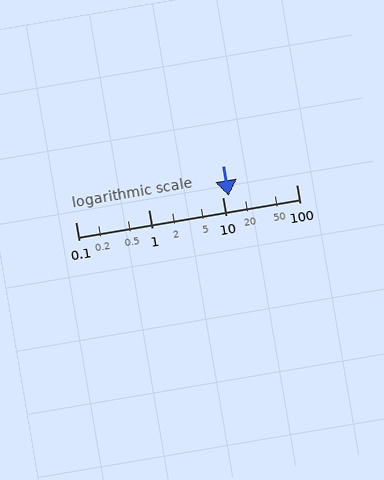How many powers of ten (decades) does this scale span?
The scale spans 3 decades, from 0.1 to 100.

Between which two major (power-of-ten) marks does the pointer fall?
The pointer is between 10 and 100.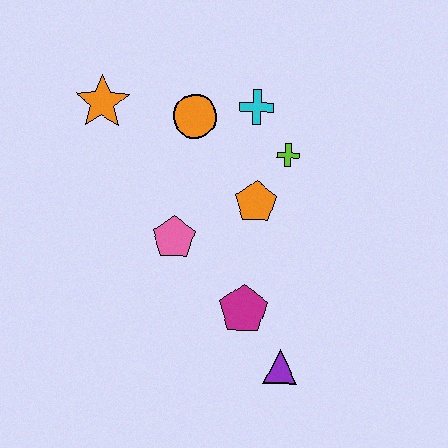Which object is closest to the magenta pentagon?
The purple triangle is closest to the magenta pentagon.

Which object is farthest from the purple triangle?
The orange star is farthest from the purple triangle.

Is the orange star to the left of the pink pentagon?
Yes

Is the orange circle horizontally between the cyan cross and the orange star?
Yes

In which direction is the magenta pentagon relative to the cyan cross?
The magenta pentagon is below the cyan cross.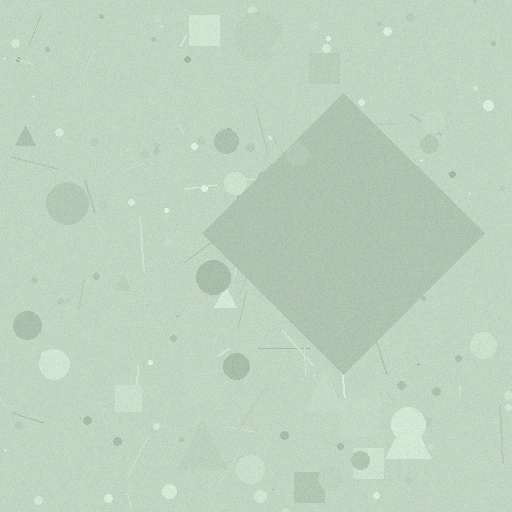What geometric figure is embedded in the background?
A diamond is embedded in the background.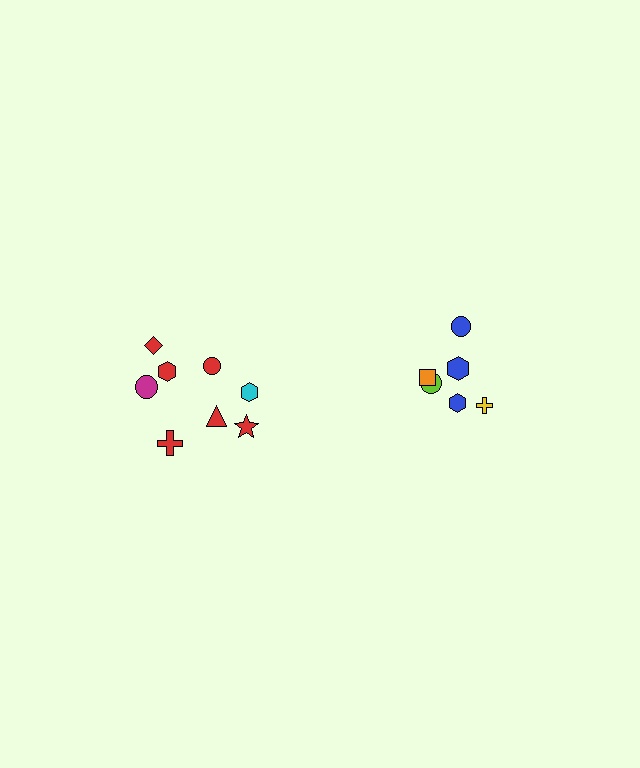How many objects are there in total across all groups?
There are 14 objects.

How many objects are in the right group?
There are 6 objects.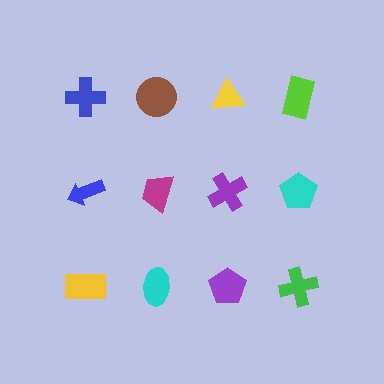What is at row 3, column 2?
A cyan ellipse.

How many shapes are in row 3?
4 shapes.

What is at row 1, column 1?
A blue cross.